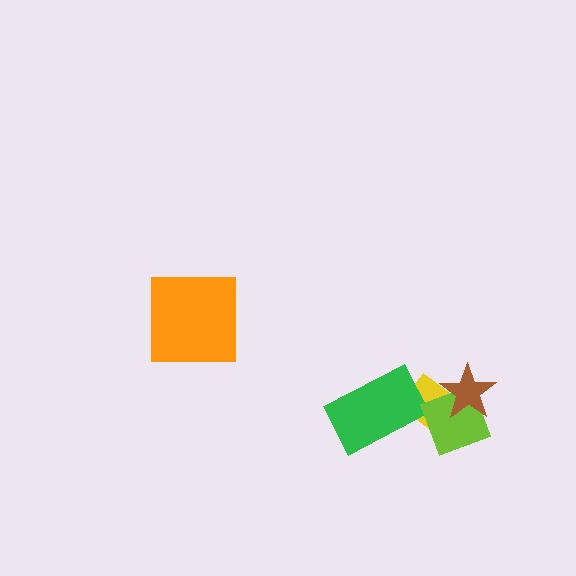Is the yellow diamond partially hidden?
Yes, it is partially covered by another shape.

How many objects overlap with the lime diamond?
2 objects overlap with the lime diamond.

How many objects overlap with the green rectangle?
1 object overlaps with the green rectangle.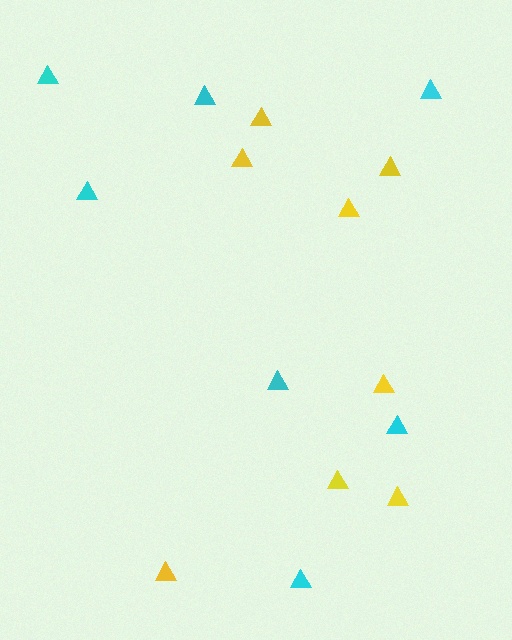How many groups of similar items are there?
There are 2 groups: one group of yellow triangles (8) and one group of cyan triangles (7).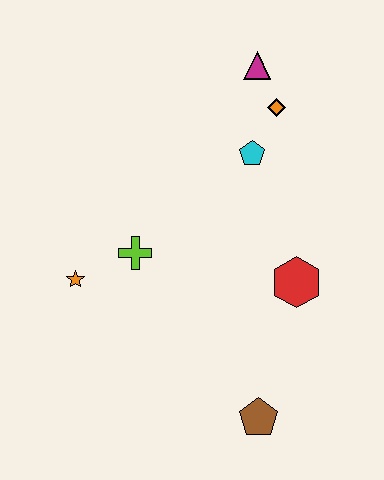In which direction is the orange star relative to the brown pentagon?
The orange star is to the left of the brown pentagon.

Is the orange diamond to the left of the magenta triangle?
No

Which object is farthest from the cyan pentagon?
The brown pentagon is farthest from the cyan pentagon.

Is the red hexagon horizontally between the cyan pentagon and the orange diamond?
No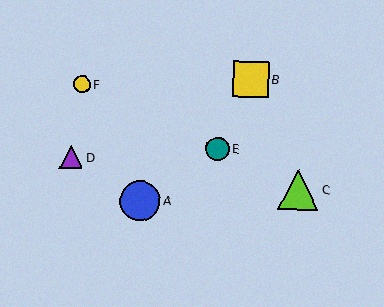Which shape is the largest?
The lime triangle (labeled C) is the largest.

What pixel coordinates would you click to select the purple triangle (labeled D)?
Click at (71, 157) to select the purple triangle D.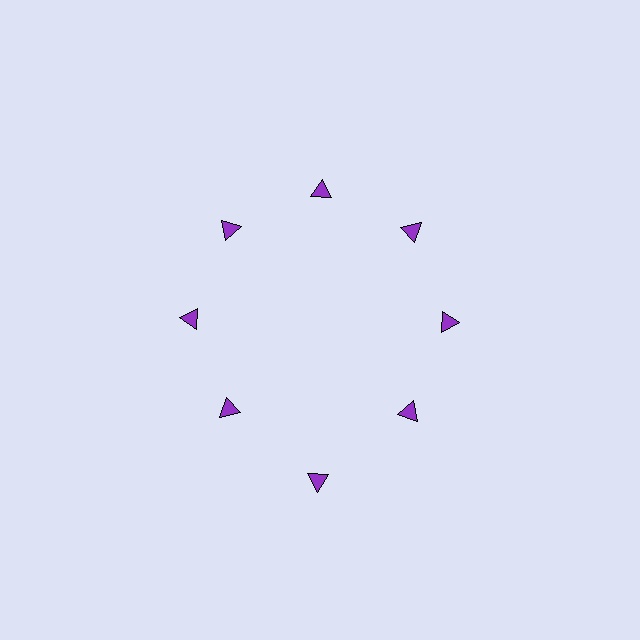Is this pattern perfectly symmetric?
No. The 8 purple triangles are arranged in a ring, but one element near the 6 o'clock position is pushed outward from the center, breaking the 8-fold rotational symmetry.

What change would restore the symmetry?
The symmetry would be restored by moving it inward, back onto the ring so that all 8 triangles sit at equal angles and equal distance from the center.